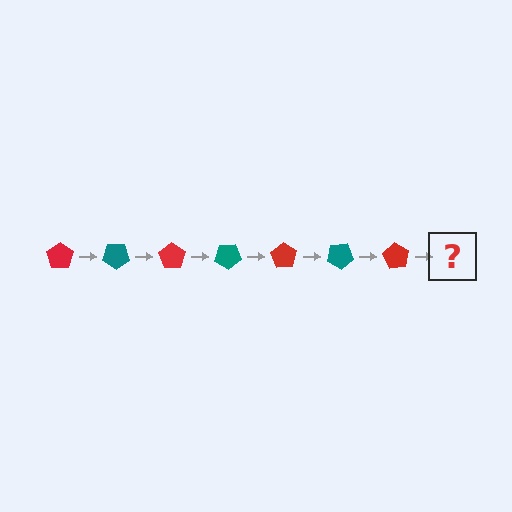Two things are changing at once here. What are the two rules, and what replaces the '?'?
The two rules are that it rotates 35 degrees each step and the color cycles through red and teal. The '?' should be a teal pentagon, rotated 245 degrees from the start.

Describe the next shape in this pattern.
It should be a teal pentagon, rotated 245 degrees from the start.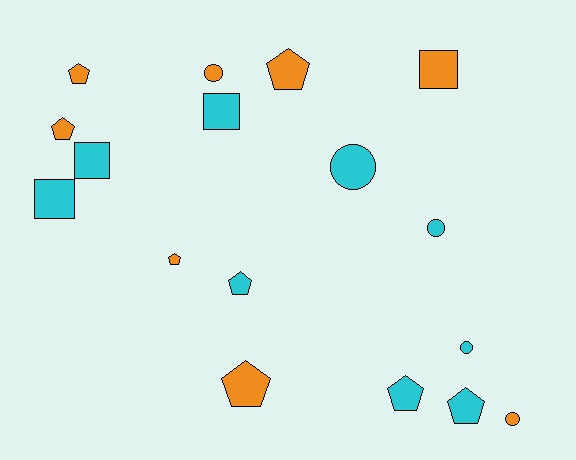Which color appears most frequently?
Cyan, with 9 objects.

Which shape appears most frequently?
Pentagon, with 8 objects.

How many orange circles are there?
There are 2 orange circles.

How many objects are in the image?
There are 17 objects.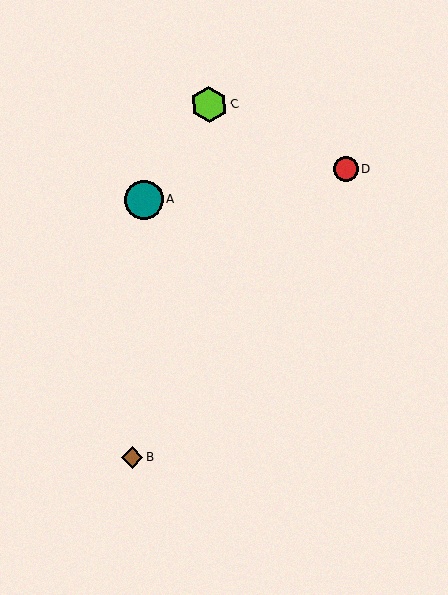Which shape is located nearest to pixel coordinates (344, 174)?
The red circle (labeled D) at (346, 169) is nearest to that location.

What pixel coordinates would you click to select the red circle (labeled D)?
Click at (346, 169) to select the red circle D.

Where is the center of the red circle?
The center of the red circle is at (346, 169).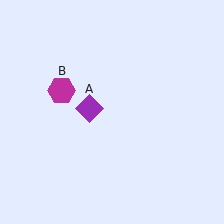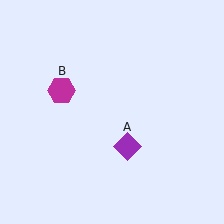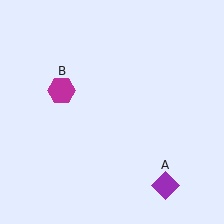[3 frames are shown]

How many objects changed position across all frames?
1 object changed position: purple diamond (object A).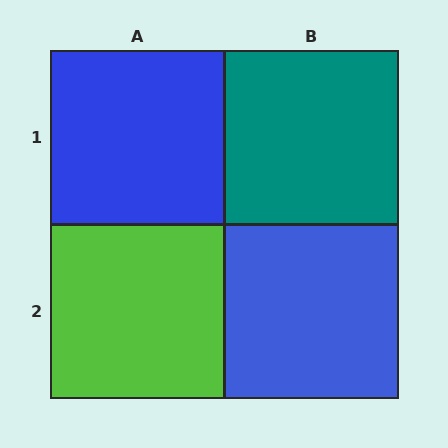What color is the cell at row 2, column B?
Blue.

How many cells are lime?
1 cell is lime.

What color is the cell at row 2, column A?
Lime.